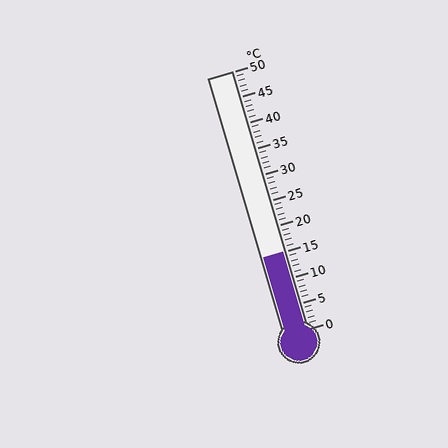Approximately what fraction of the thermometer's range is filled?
The thermometer is filled to approximately 30% of its range.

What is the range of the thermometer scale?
The thermometer scale ranges from 0°C to 50°C.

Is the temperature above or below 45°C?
The temperature is below 45°C.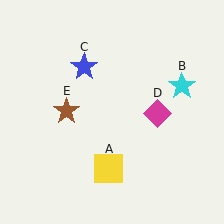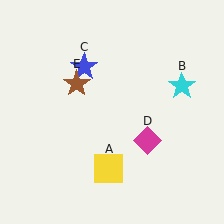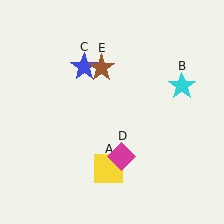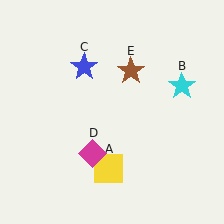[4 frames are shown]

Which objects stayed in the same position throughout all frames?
Yellow square (object A) and cyan star (object B) and blue star (object C) remained stationary.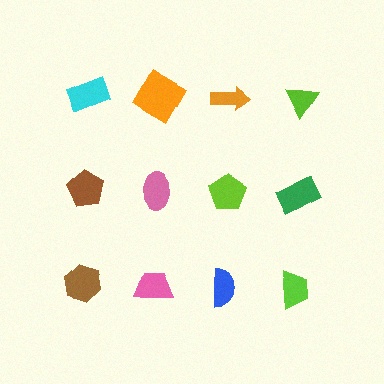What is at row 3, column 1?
A brown hexagon.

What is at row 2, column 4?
A green rectangle.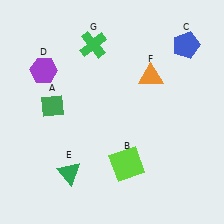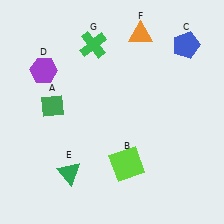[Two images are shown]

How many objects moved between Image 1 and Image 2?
1 object moved between the two images.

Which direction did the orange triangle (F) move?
The orange triangle (F) moved up.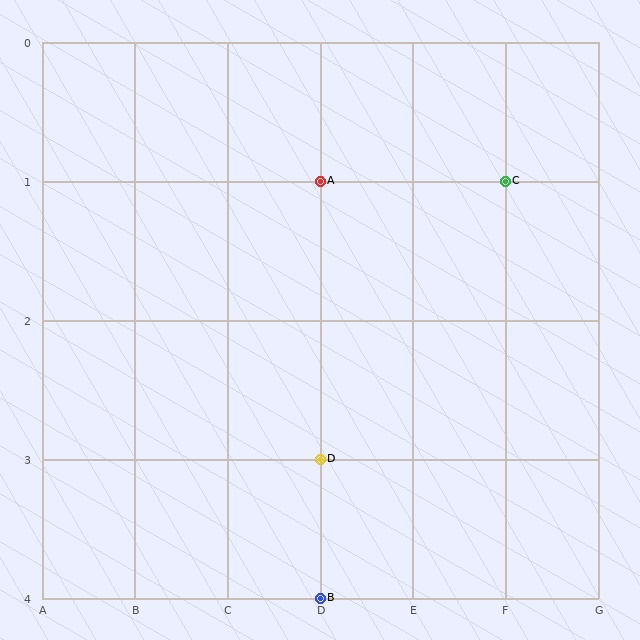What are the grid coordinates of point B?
Point B is at grid coordinates (D, 4).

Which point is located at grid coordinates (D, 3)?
Point D is at (D, 3).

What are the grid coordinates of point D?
Point D is at grid coordinates (D, 3).